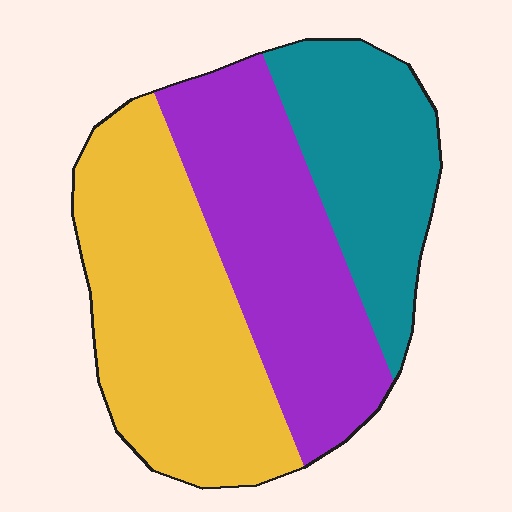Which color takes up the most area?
Yellow, at roughly 40%.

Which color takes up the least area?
Teal, at roughly 25%.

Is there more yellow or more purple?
Yellow.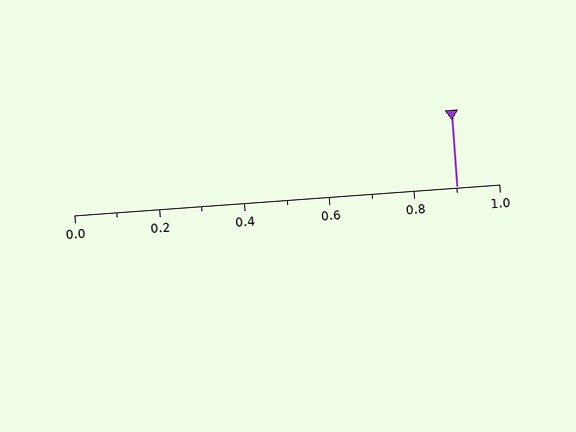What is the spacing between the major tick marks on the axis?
The major ticks are spaced 0.2 apart.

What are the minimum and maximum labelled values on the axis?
The axis runs from 0.0 to 1.0.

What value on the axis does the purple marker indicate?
The marker indicates approximately 0.9.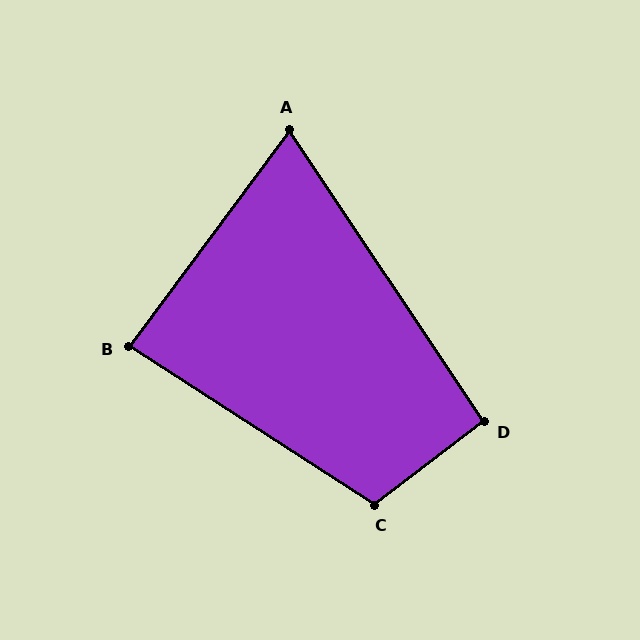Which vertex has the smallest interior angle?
A, at approximately 70 degrees.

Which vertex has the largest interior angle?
C, at approximately 110 degrees.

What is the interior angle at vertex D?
Approximately 94 degrees (approximately right).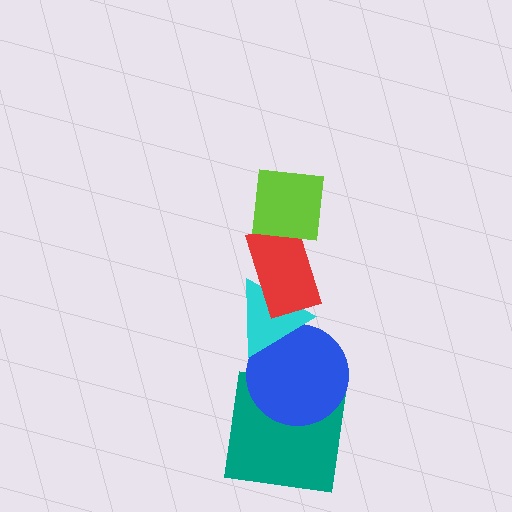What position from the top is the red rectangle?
The red rectangle is 2nd from the top.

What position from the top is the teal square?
The teal square is 5th from the top.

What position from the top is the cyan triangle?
The cyan triangle is 3rd from the top.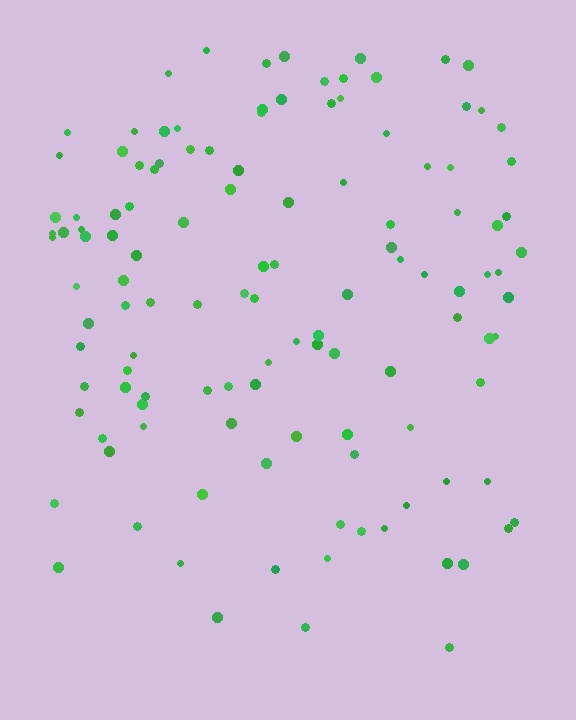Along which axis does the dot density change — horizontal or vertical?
Vertical.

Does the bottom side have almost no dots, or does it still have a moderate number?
Still a moderate number, just noticeably fewer than the top.